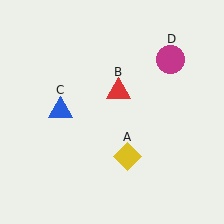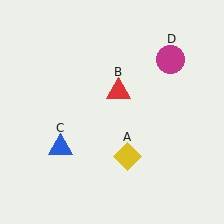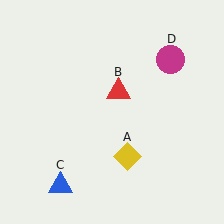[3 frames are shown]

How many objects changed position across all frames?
1 object changed position: blue triangle (object C).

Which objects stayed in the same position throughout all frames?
Yellow diamond (object A) and red triangle (object B) and magenta circle (object D) remained stationary.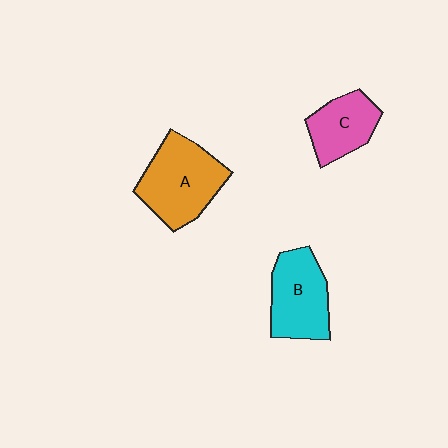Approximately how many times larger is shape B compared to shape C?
Approximately 1.3 times.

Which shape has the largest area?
Shape A (orange).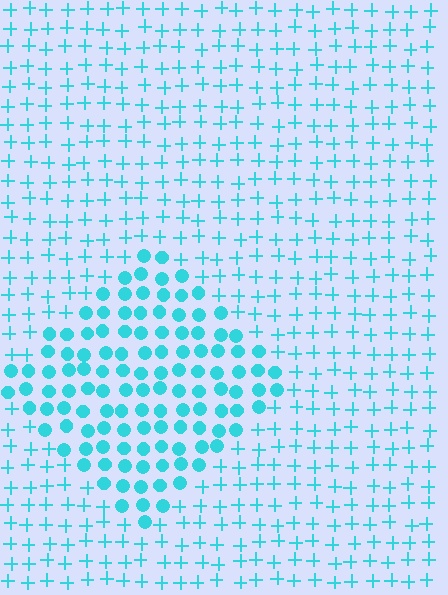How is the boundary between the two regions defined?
The boundary is defined by a change in element shape: circles inside vs. plus signs outside. All elements share the same color and spacing.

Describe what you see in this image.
The image is filled with small cyan elements arranged in a uniform grid. A diamond-shaped region contains circles, while the surrounding area contains plus signs. The boundary is defined purely by the change in element shape.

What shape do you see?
I see a diamond.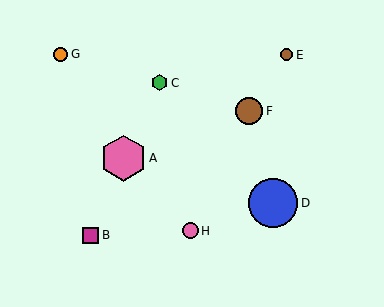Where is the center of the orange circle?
The center of the orange circle is at (61, 54).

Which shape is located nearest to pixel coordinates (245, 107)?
The brown circle (labeled F) at (249, 111) is nearest to that location.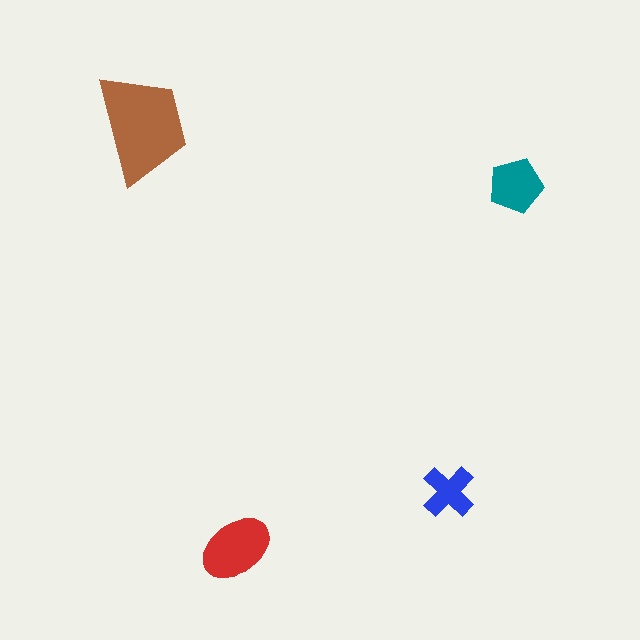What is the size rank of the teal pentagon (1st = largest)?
3rd.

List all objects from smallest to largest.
The blue cross, the teal pentagon, the red ellipse, the brown trapezoid.